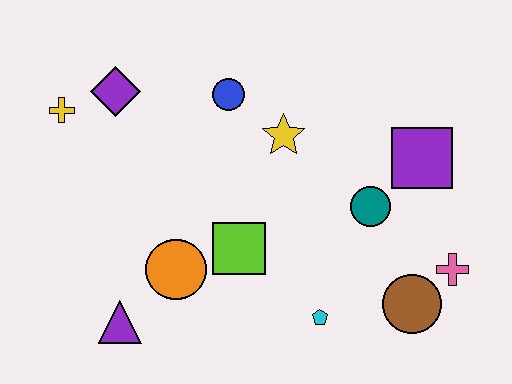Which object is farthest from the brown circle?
The yellow cross is farthest from the brown circle.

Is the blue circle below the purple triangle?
No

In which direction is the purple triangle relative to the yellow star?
The purple triangle is below the yellow star.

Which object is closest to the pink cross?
The brown circle is closest to the pink cross.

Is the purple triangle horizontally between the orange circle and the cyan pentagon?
No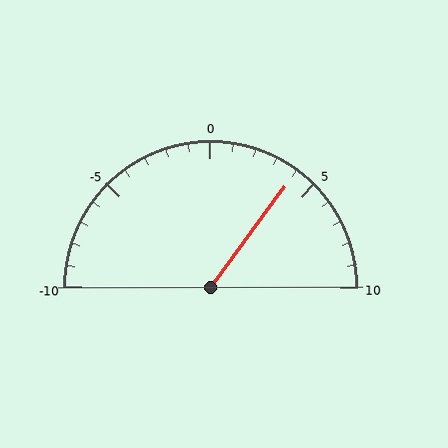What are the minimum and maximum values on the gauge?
The gauge ranges from -10 to 10.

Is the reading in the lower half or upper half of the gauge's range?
The reading is in the upper half of the range (-10 to 10).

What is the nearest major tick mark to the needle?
The nearest major tick mark is 5.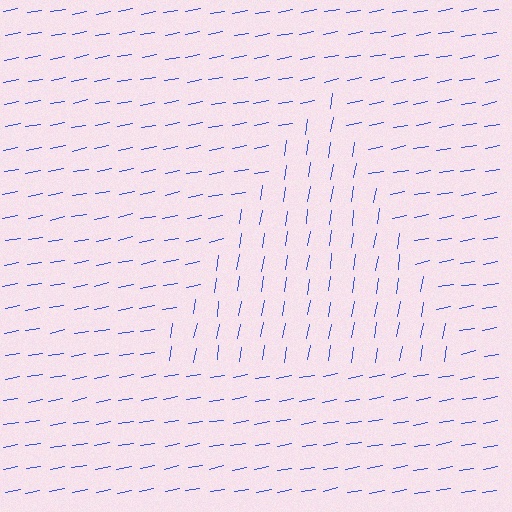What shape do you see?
I see a triangle.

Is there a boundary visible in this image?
Yes, there is a texture boundary formed by a change in line orientation.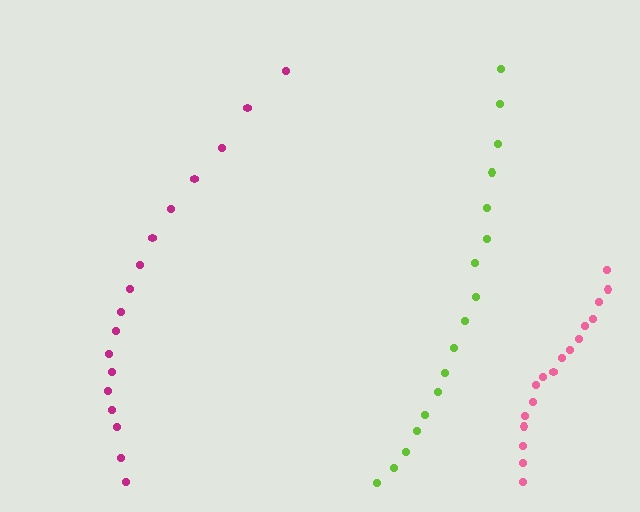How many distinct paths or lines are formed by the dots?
There are 3 distinct paths.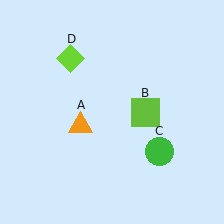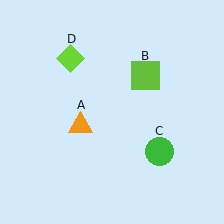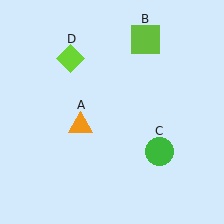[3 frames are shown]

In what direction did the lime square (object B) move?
The lime square (object B) moved up.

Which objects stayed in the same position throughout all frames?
Orange triangle (object A) and green circle (object C) and lime diamond (object D) remained stationary.